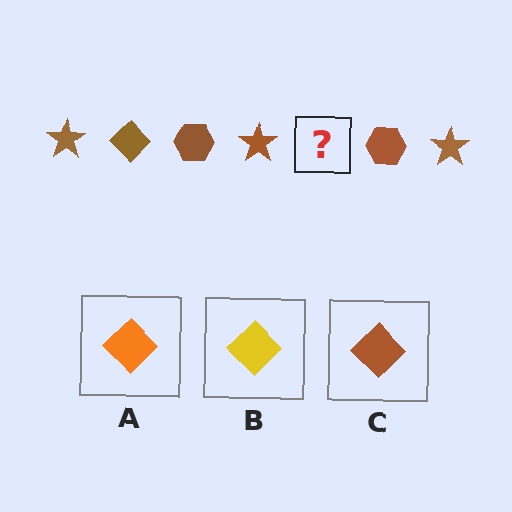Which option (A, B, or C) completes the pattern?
C.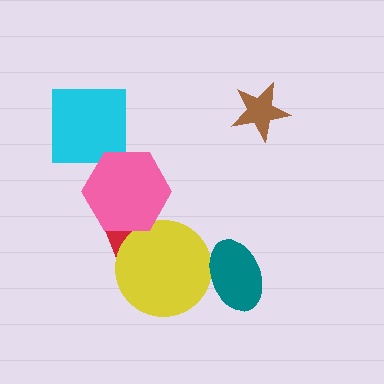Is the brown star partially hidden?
No, no other shape covers it.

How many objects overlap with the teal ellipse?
1 object overlaps with the teal ellipse.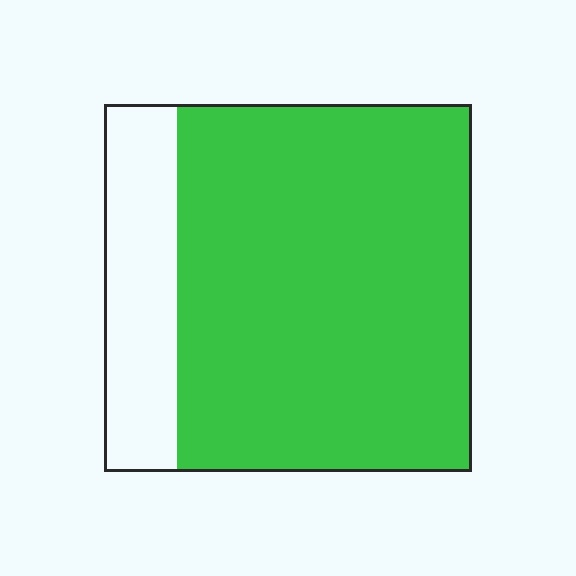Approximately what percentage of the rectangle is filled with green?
Approximately 80%.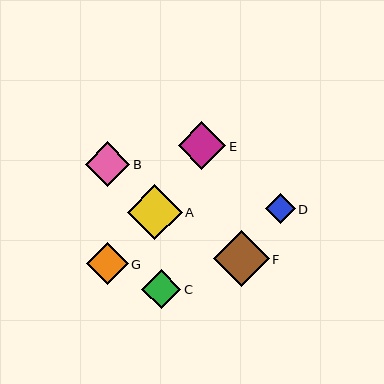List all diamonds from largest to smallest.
From largest to smallest: F, A, E, B, G, C, D.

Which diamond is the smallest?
Diamond D is the smallest with a size of approximately 30 pixels.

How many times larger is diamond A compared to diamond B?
Diamond A is approximately 1.2 times the size of diamond B.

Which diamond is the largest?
Diamond F is the largest with a size of approximately 56 pixels.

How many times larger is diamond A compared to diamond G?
Diamond A is approximately 1.3 times the size of diamond G.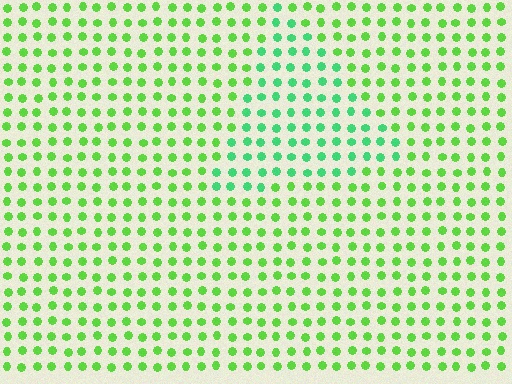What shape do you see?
I see a triangle.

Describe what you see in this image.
The image is filled with small lime elements in a uniform arrangement. A triangle-shaped region is visible where the elements are tinted to a slightly different hue, forming a subtle color boundary.